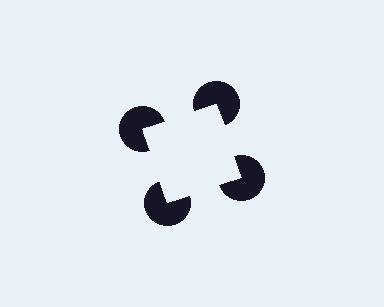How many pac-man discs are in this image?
There are 4 — one at each vertex of the illusory square.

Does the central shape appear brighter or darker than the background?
It typically appears slightly brighter than the background, even though no actual brightness change is drawn.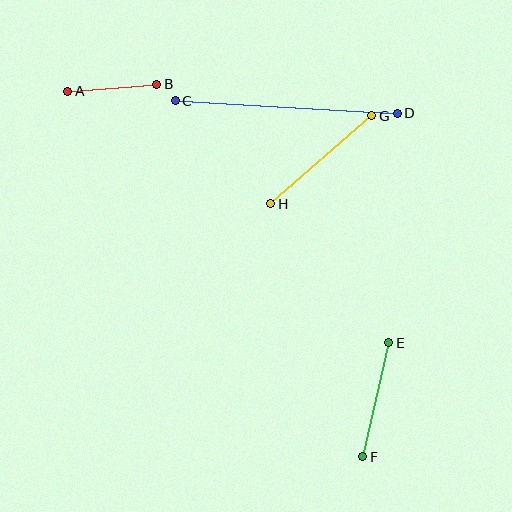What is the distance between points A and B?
The distance is approximately 89 pixels.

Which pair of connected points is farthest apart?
Points C and D are farthest apart.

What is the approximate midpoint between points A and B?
The midpoint is at approximately (112, 88) pixels.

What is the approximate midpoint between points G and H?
The midpoint is at approximately (321, 160) pixels.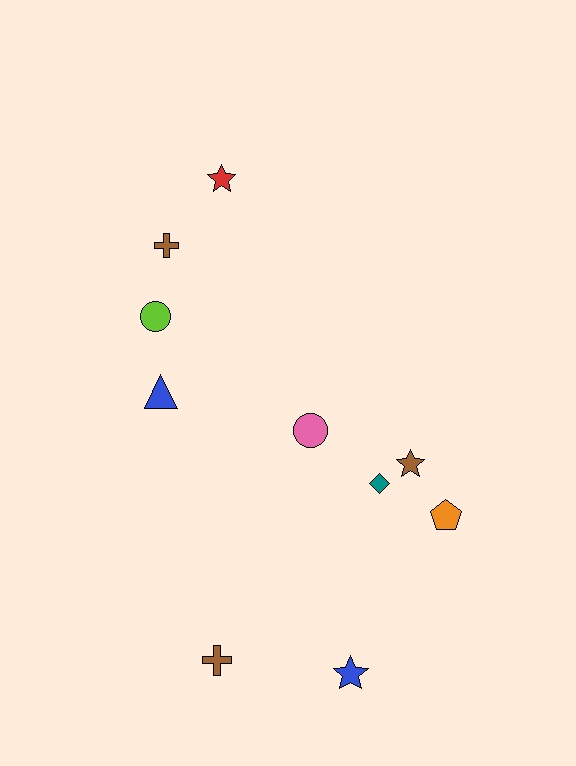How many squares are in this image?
There are no squares.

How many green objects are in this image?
There are no green objects.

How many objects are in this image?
There are 10 objects.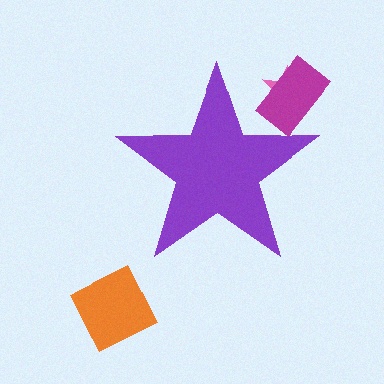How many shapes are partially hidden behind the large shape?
2 shapes are partially hidden.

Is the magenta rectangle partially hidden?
Yes, the magenta rectangle is partially hidden behind the purple star.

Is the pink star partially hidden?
Yes, the pink star is partially hidden behind the purple star.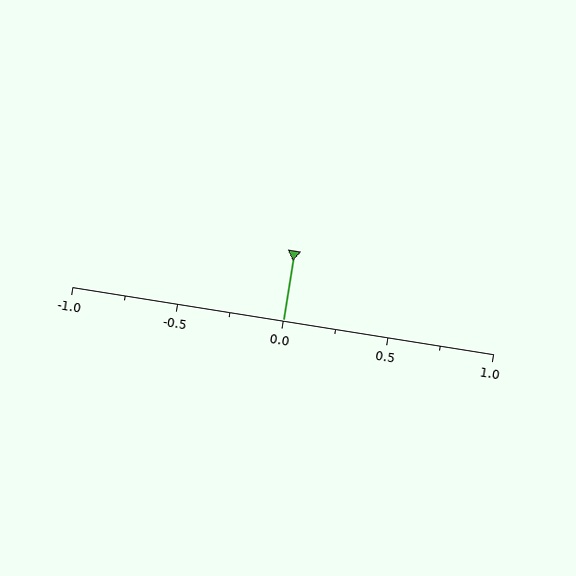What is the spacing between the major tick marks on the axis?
The major ticks are spaced 0.5 apart.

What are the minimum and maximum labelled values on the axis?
The axis runs from -1.0 to 1.0.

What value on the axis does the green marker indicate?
The marker indicates approximately 0.